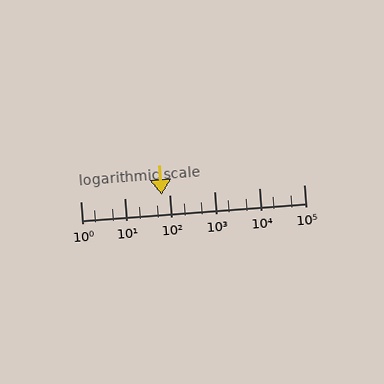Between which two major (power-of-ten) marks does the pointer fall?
The pointer is between 10 and 100.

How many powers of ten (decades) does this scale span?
The scale spans 5 decades, from 1 to 100000.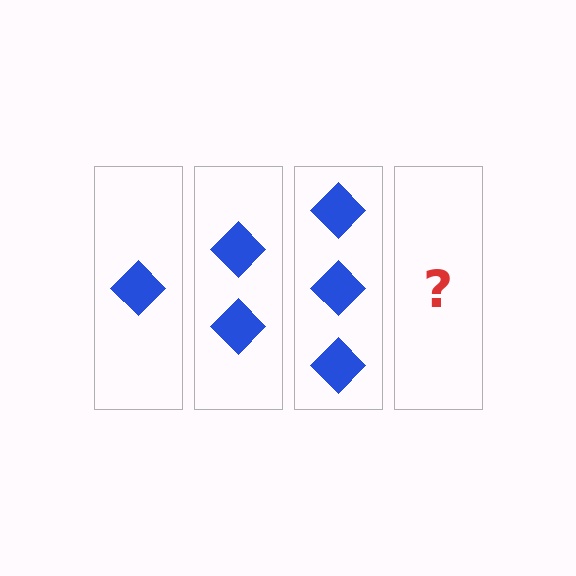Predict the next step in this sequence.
The next step is 4 diamonds.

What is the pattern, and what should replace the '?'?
The pattern is that each step adds one more diamond. The '?' should be 4 diamonds.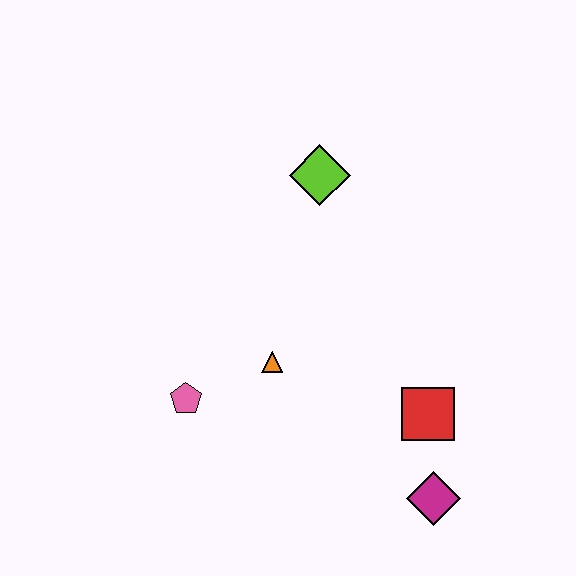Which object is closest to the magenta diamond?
The red square is closest to the magenta diamond.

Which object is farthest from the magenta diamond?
The lime diamond is farthest from the magenta diamond.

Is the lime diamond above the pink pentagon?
Yes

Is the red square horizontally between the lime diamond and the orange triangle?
No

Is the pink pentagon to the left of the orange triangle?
Yes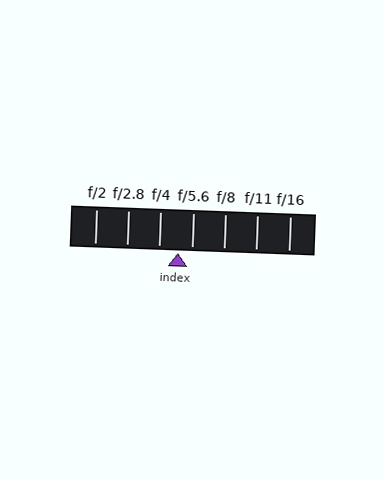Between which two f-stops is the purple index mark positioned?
The index mark is between f/4 and f/5.6.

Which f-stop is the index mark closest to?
The index mark is closest to f/5.6.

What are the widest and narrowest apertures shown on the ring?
The widest aperture shown is f/2 and the narrowest is f/16.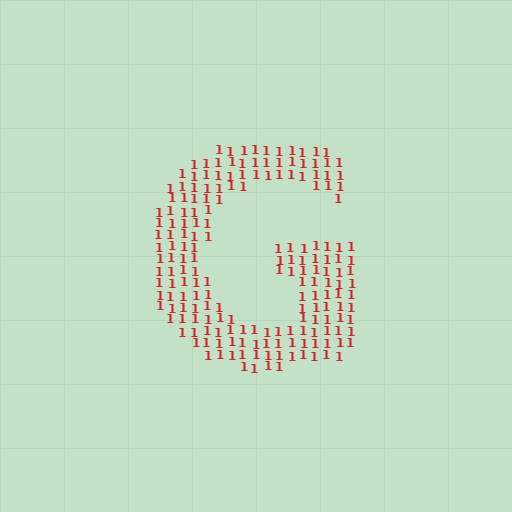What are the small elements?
The small elements are digit 1's.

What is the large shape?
The large shape is the letter G.